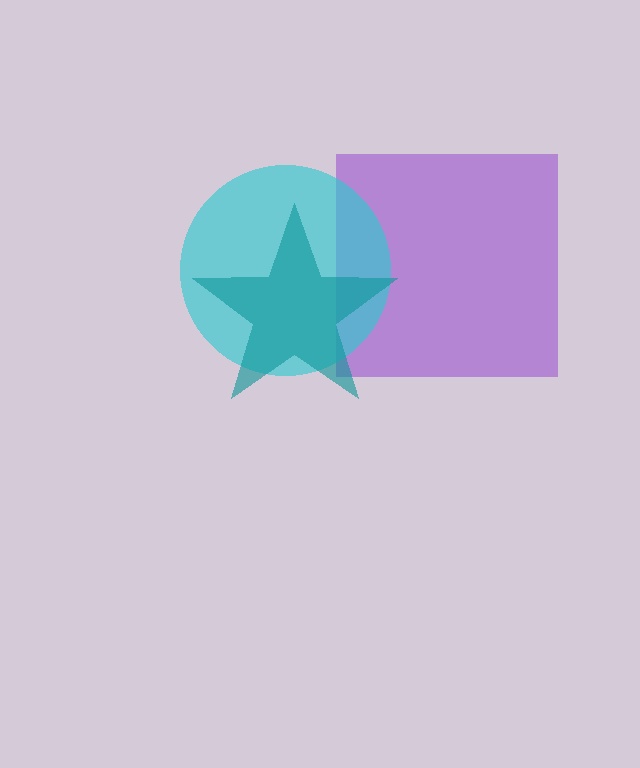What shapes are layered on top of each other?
The layered shapes are: a purple square, a cyan circle, a teal star.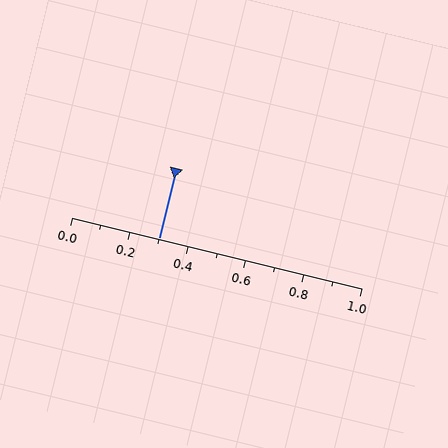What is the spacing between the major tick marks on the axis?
The major ticks are spaced 0.2 apart.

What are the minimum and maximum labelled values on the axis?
The axis runs from 0.0 to 1.0.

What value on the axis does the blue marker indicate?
The marker indicates approximately 0.3.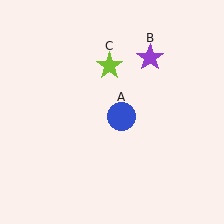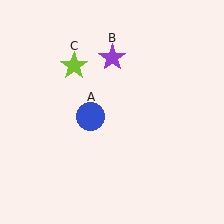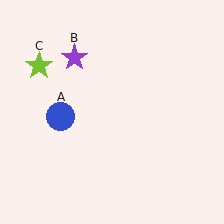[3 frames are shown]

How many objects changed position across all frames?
3 objects changed position: blue circle (object A), purple star (object B), lime star (object C).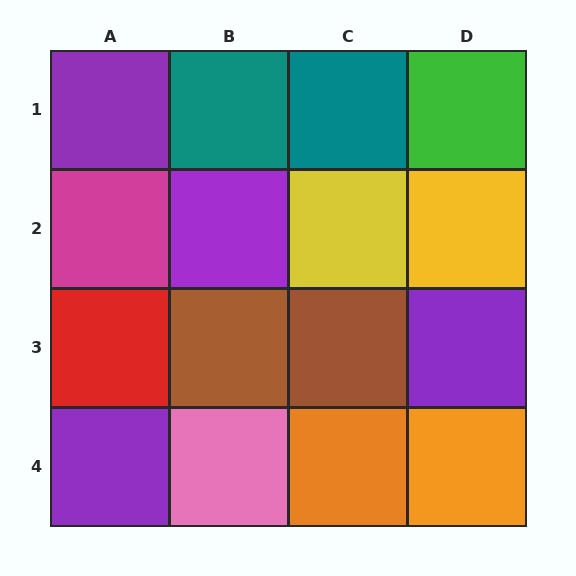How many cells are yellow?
2 cells are yellow.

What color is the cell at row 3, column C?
Brown.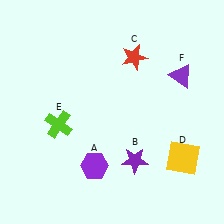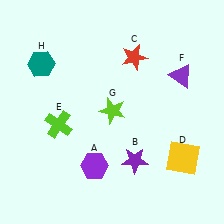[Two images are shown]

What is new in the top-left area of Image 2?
A teal hexagon (H) was added in the top-left area of Image 2.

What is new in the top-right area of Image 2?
A lime star (G) was added in the top-right area of Image 2.